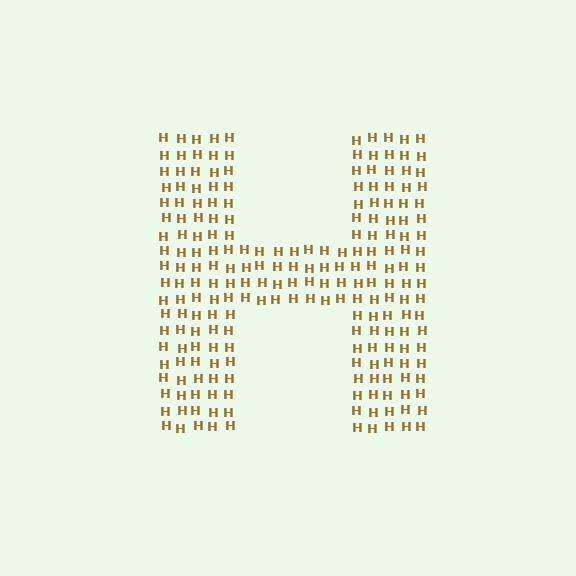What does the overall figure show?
The overall figure shows the letter H.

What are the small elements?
The small elements are letter H's.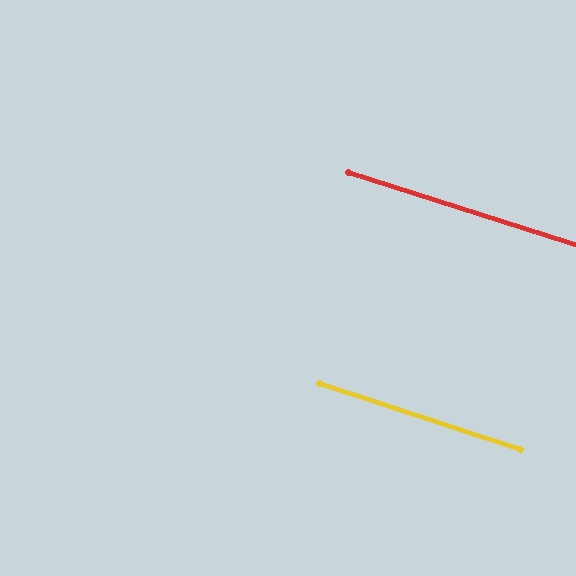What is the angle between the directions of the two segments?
Approximately 0 degrees.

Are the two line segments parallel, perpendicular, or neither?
Parallel — their directions differ by only 0.4°.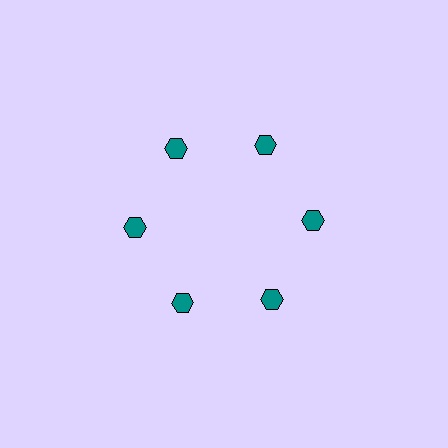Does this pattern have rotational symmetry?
Yes, this pattern has 6-fold rotational symmetry. It looks the same after rotating 60 degrees around the center.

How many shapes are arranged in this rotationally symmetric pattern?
There are 6 shapes, arranged in 6 groups of 1.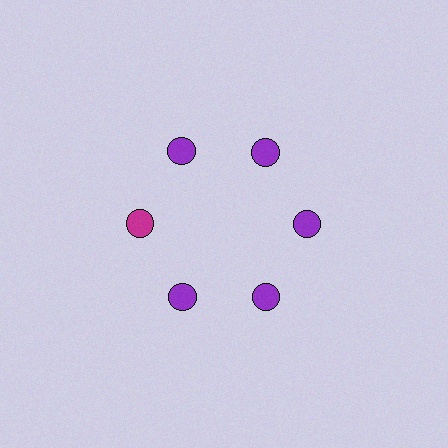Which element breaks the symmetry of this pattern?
The magenta circle at roughly the 9 o'clock position breaks the symmetry. All other shapes are purple circles.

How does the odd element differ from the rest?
It has a different color: magenta instead of purple.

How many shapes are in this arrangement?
There are 6 shapes arranged in a ring pattern.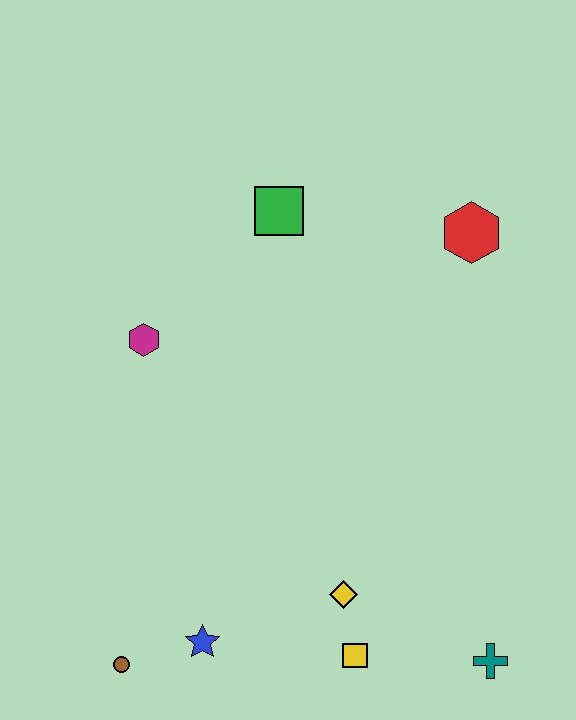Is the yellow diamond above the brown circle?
Yes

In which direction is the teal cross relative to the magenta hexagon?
The teal cross is to the right of the magenta hexagon.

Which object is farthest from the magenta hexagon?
The teal cross is farthest from the magenta hexagon.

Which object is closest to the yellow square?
The yellow diamond is closest to the yellow square.